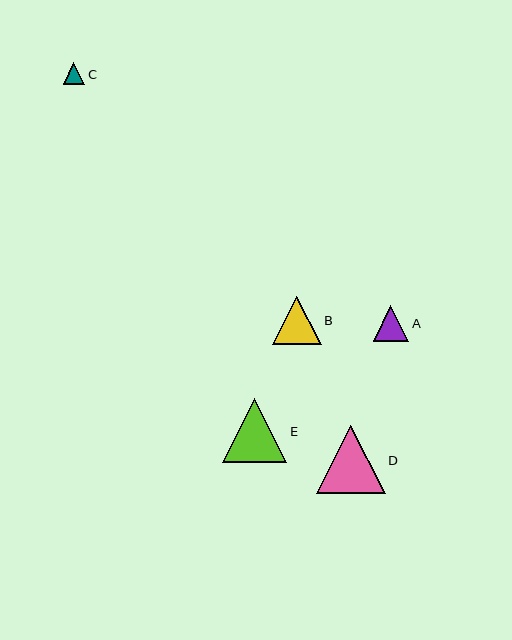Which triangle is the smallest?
Triangle C is the smallest with a size of approximately 22 pixels.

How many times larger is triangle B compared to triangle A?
Triangle B is approximately 1.4 times the size of triangle A.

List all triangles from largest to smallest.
From largest to smallest: D, E, B, A, C.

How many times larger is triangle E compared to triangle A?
Triangle E is approximately 1.8 times the size of triangle A.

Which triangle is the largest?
Triangle D is the largest with a size of approximately 69 pixels.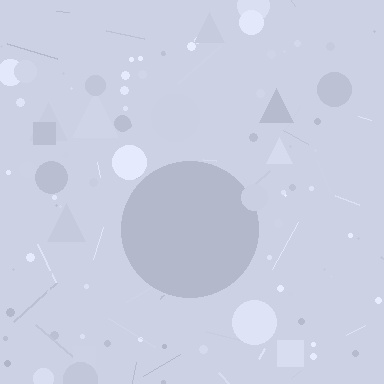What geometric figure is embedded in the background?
A circle is embedded in the background.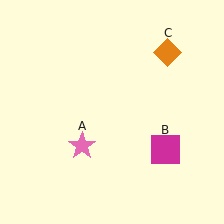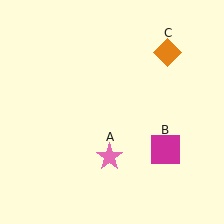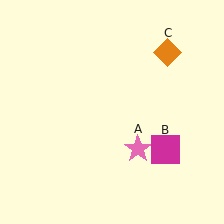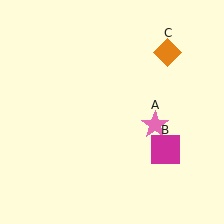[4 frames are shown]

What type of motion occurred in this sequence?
The pink star (object A) rotated counterclockwise around the center of the scene.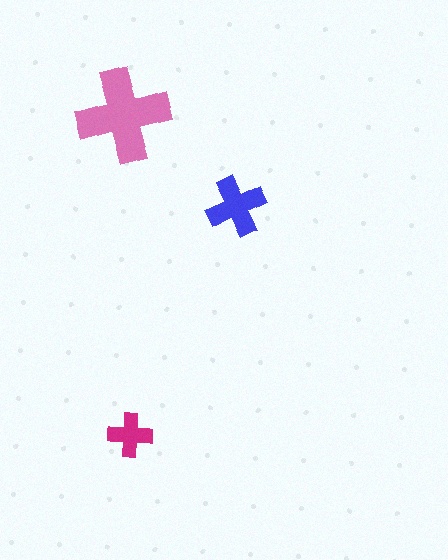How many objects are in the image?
There are 3 objects in the image.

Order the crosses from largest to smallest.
the pink one, the blue one, the magenta one.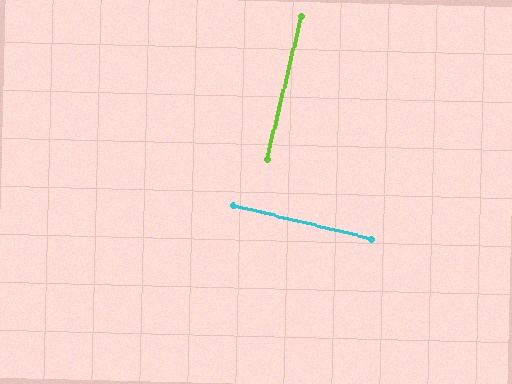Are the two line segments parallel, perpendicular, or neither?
Perpendicular — they meet at approximately 90°.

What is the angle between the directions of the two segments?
Approximately 90 degrees.